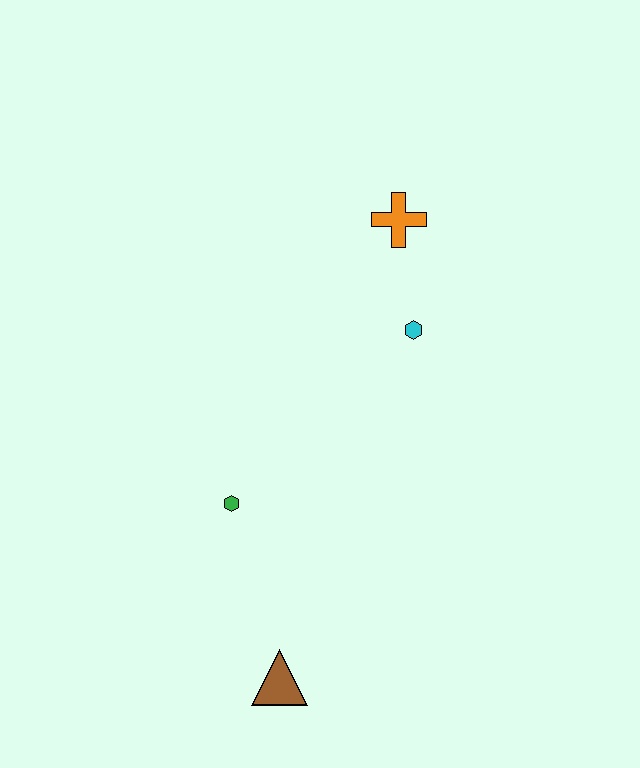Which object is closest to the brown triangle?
The green hexagon is closest to the brown triangle.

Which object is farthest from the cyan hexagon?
The brown triangle is farthest from the cyan hexagon.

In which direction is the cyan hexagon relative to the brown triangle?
The cyan hexagon is above the brown triangle.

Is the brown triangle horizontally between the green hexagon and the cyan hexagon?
Yes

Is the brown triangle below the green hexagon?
Yes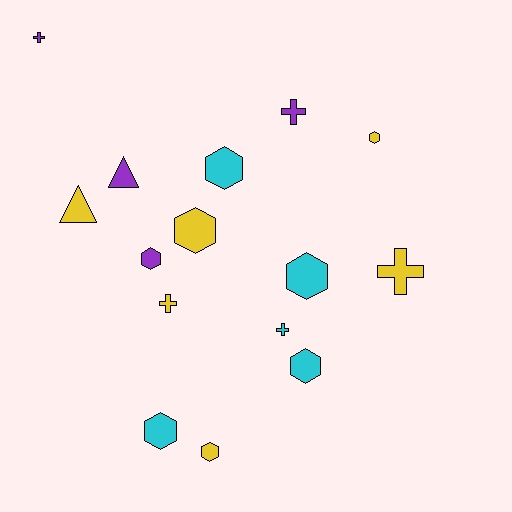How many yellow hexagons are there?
There are 3 yellow hexagons.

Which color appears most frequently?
Yellow, with 6 objects.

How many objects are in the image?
There are 15 objects.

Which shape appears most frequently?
Hexagon, with 8 objects.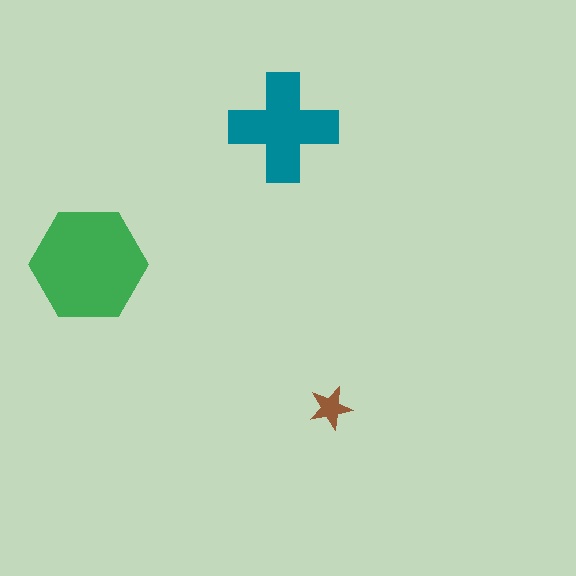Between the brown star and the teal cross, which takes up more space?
The teal cross.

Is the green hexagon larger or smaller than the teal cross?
Larger.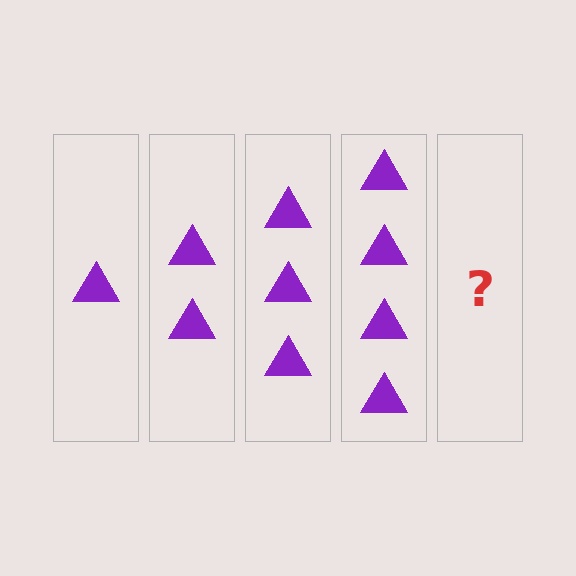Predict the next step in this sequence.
The next step is 5 triangles.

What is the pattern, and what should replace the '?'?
The pattern is that each step adds one more triangle. The '?' should be 5 triangles.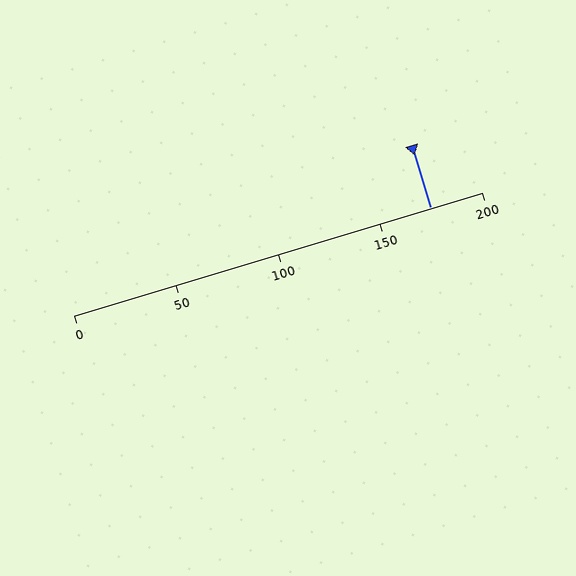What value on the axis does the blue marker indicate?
The marker indicates approximately 175.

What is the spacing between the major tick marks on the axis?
The major ticks are spaced 50 apart.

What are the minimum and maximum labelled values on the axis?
The axis runs from 0 to 200.